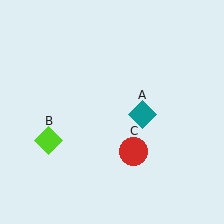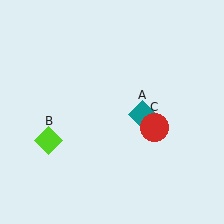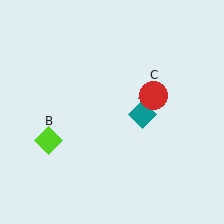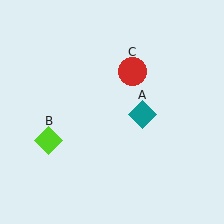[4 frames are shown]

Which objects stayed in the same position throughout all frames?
Teal diamond (object A) and lime diamond (object B) remained stationary.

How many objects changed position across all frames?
1 object changed position: red circle (object C).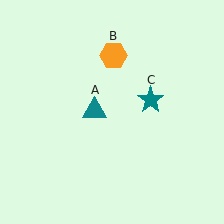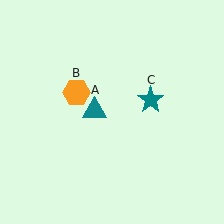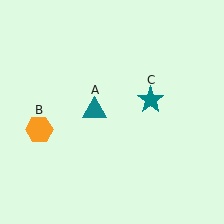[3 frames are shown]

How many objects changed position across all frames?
1 object changed position: orange hexagon (object B).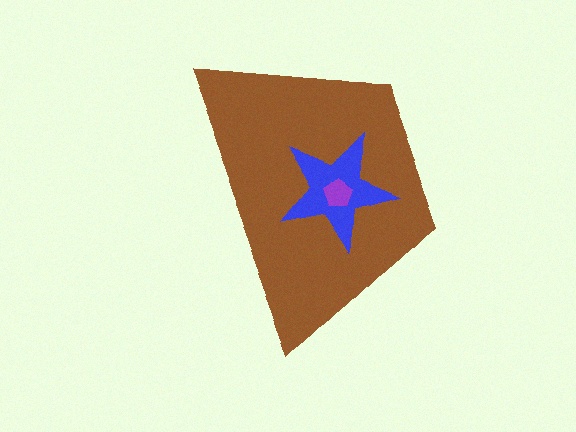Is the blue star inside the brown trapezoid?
Yes.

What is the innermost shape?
The purple pentagon.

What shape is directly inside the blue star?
The purple pentagon.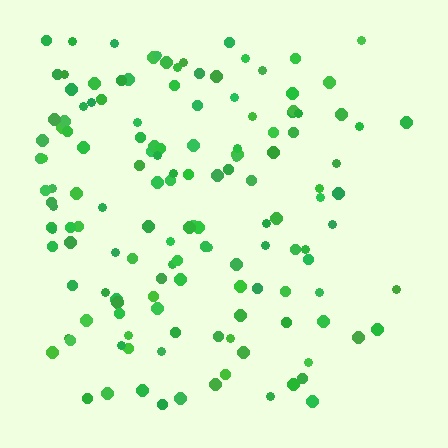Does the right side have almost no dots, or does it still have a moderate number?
Still a moderate number, just noticeably fewer than the left.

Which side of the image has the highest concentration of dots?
The left.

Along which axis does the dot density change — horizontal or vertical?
Horizontal.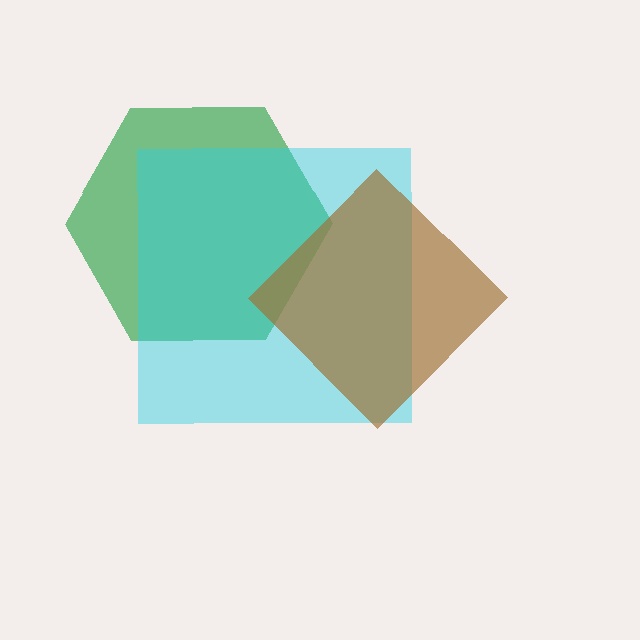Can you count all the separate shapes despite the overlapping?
Yes, there are 3 separate shapes.